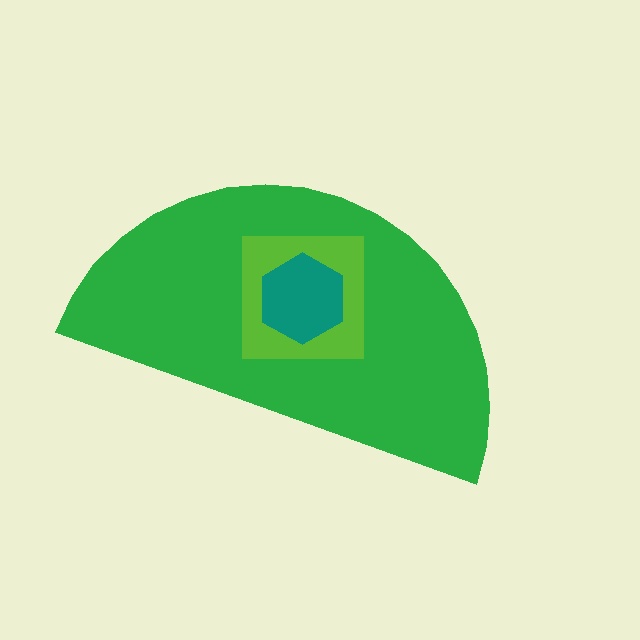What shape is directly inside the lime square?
The teal hexagon.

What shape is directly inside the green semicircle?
The lime square.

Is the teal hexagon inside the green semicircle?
Yes.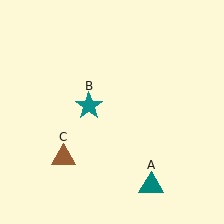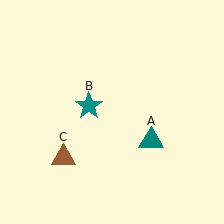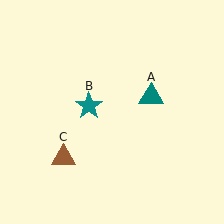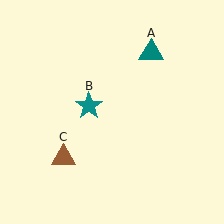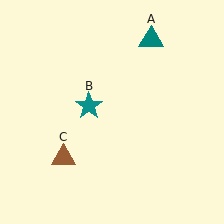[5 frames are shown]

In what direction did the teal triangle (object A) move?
The teal triangle (object A) moved up.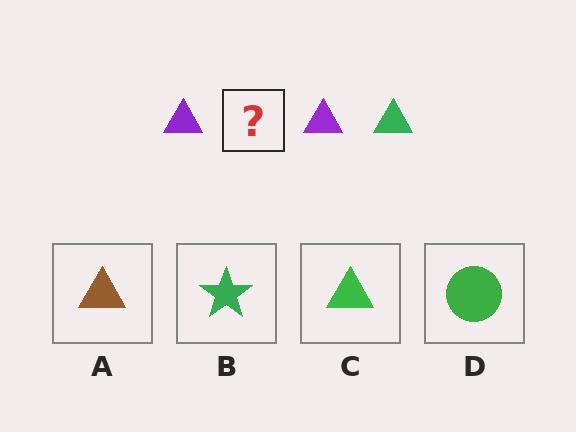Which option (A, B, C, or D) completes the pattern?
C.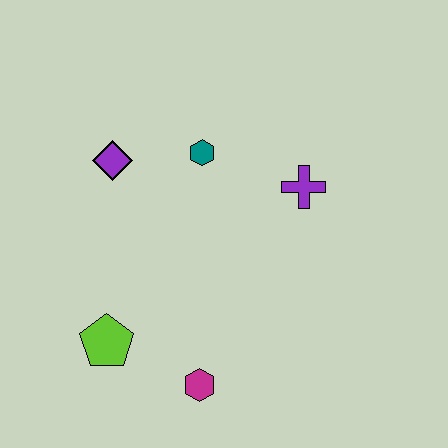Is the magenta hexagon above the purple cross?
No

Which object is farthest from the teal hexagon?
The magenta hexagon is farthest from the teal hexagon.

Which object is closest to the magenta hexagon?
The lime pentagon is closest to the magenta hexagon.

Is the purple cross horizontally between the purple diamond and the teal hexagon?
No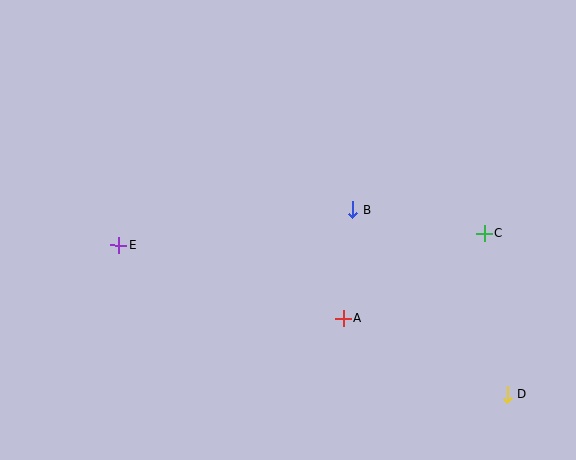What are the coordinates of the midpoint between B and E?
The midpoint between B and E is at (236, 227).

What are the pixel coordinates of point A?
Point A is at (343, 318).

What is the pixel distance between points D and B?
The distance between D and B is 240 pixels.